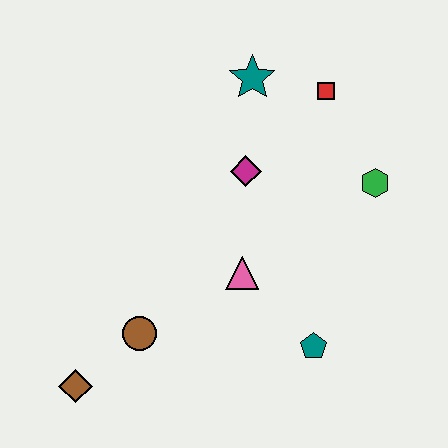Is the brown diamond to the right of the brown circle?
No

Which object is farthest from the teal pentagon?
The teal star is farthest from the teal pentagon.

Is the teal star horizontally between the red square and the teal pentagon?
No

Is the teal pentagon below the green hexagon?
Yes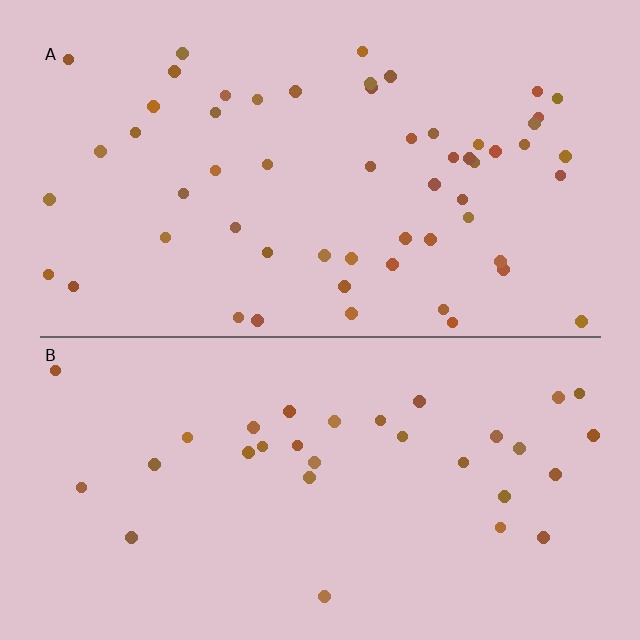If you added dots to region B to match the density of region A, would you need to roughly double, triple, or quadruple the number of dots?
Approximately double.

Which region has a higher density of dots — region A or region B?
A (the top).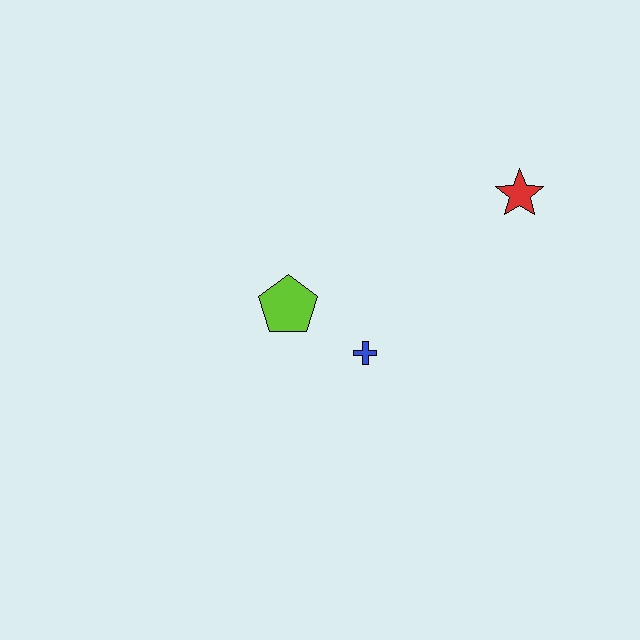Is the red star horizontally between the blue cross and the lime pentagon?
No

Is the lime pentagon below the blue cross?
No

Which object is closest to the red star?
The blue cross is closest to the red star.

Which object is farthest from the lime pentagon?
The red star is farthest from the lime pentagon.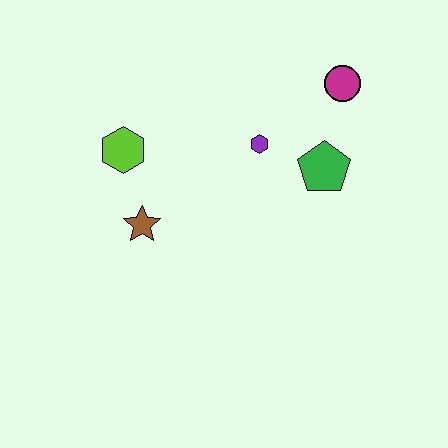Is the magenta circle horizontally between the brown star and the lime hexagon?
No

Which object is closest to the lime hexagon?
The brown star is closest to the lime hexagon.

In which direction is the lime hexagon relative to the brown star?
The lime hexagon is above the brown star.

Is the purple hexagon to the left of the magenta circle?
Yes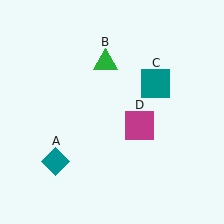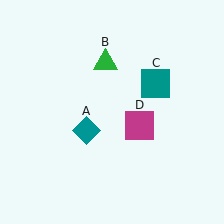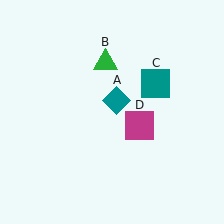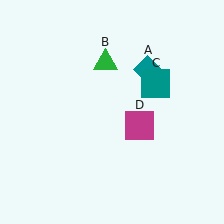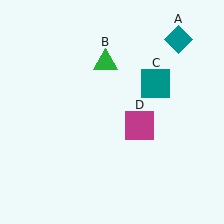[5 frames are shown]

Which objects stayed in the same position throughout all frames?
Green triangle (object B) and teal square (object C) and magenta square (object D) remained stationary.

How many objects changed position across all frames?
1 object changed position: teal diamond (object A).